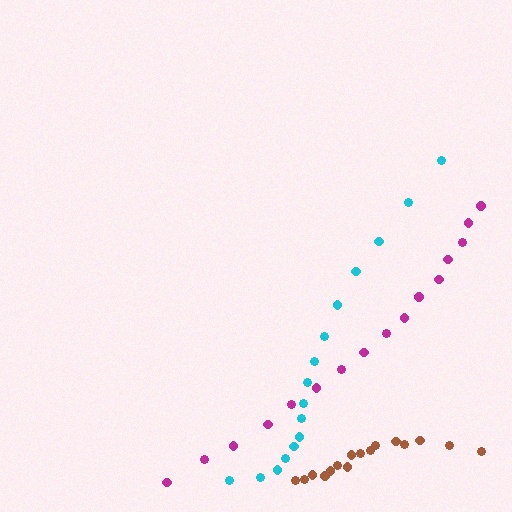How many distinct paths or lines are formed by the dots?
There are 3 distinct paths.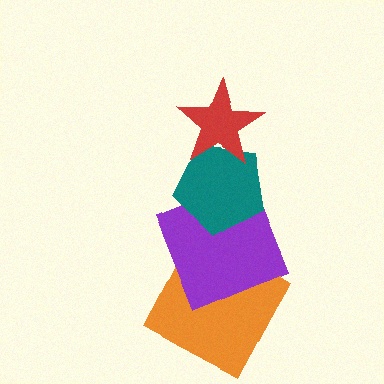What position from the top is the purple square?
The purple square is 3rd from the top.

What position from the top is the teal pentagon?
The teal pentagon is 2nd from the top.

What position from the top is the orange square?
The orange square is 4th from the top.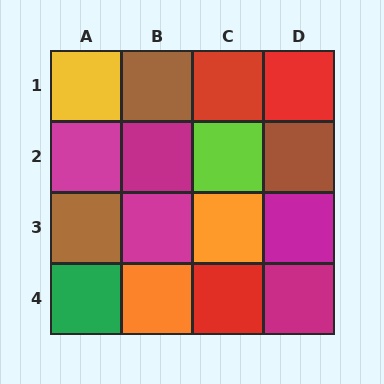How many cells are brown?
3 cells are brown.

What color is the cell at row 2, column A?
Magenta.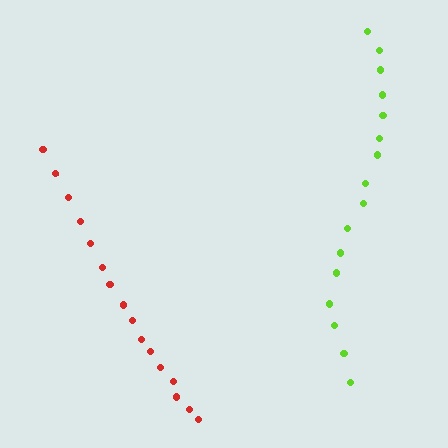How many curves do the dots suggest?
There are 2 distinct paths.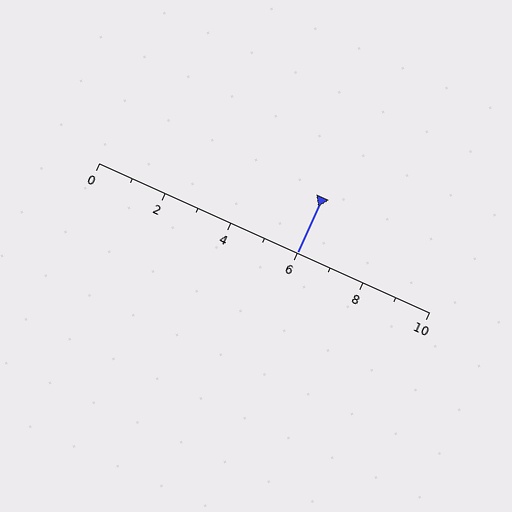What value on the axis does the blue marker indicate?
The marker indicates approximately 6.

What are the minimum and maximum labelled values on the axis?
The axis runs from 0 to 10.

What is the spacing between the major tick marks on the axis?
The major ticks are spaced 2 apart.